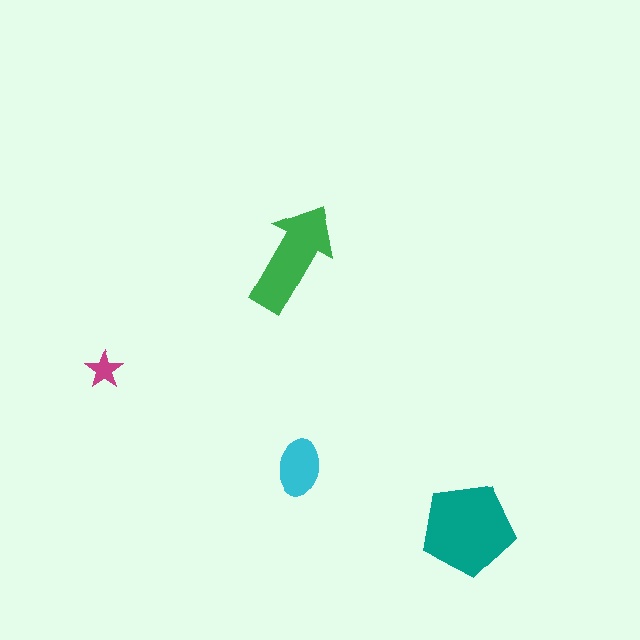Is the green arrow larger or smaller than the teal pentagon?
Smaller.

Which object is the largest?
The teal pentagon.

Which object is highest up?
The green arrow is topmost.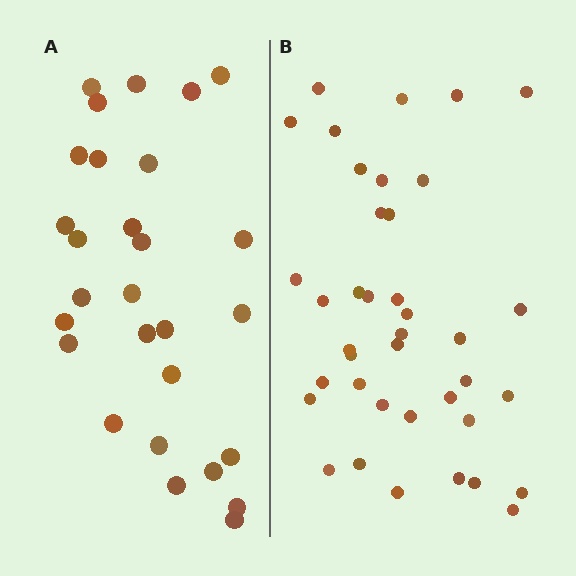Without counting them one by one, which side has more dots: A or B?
Region B (the right region) has more dots.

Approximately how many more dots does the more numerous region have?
Region B has roughly 12 or so more dots than region A.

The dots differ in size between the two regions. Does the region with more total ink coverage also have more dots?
No. Region A has more total ink coverage because its dots are larger, but region B actually contains more individual dots. Total area can be misleading — the number of items is what matters here.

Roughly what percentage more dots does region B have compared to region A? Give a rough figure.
About 40% more.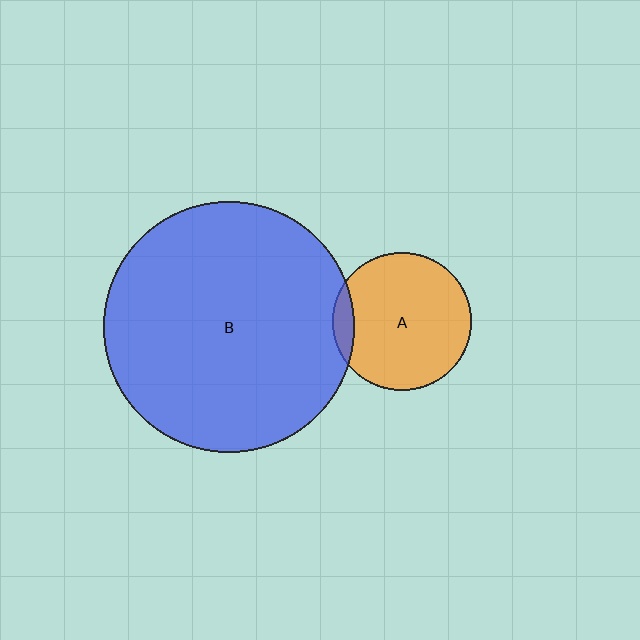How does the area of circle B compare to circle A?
Approximately 3.3 times.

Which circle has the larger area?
Circle B (blue).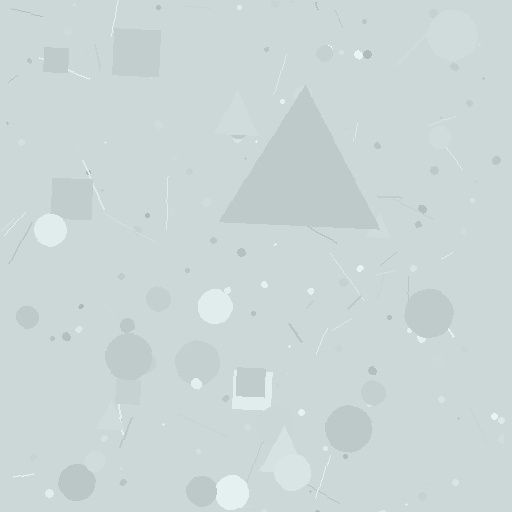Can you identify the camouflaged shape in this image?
The camouflaged shape is a triangle.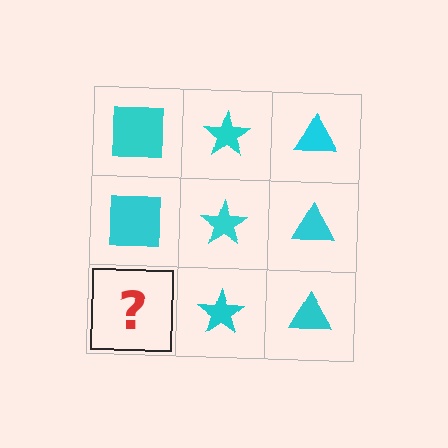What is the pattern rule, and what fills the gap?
The rule is that each column has a consistent shape. The gap should be filled with a cyan square.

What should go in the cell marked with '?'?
The missing cell should contain a cyan square.